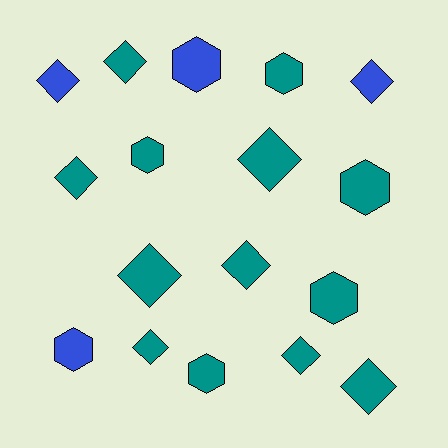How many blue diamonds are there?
There are 2 blue diamonds.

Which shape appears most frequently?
Diamond, with 10 objects.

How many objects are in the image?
There are 17 objects.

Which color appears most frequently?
Teal, with 13 objects.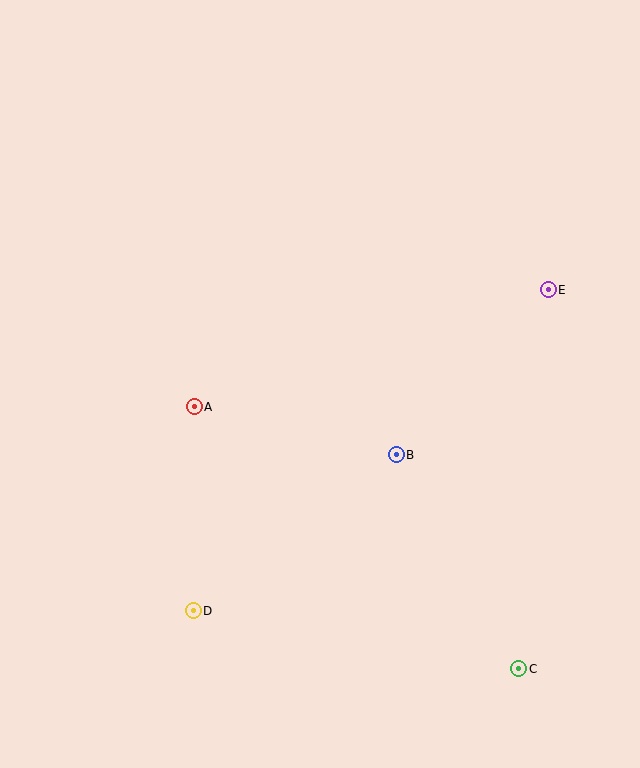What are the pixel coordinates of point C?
Point C is at (519, 669).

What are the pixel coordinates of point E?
Point E is at (548, 290).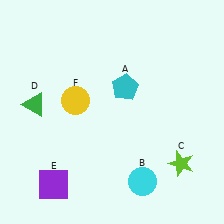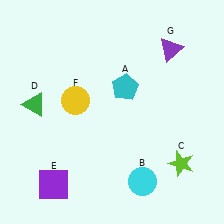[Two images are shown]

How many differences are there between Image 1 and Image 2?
There is 1 difference between the two images.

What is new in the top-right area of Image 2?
A purple triangle (G) was added in the top-right area of Image 2.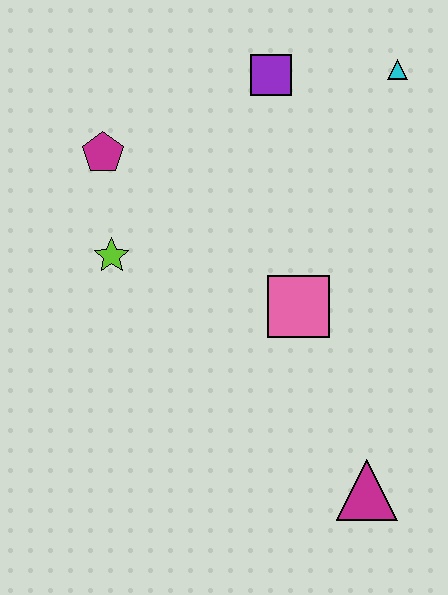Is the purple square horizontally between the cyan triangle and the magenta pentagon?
Yes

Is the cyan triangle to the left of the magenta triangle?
No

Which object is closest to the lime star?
The magenta pentagon is closest to the lime star.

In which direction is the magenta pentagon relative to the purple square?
The magenta pentagon is to the left of the purple square.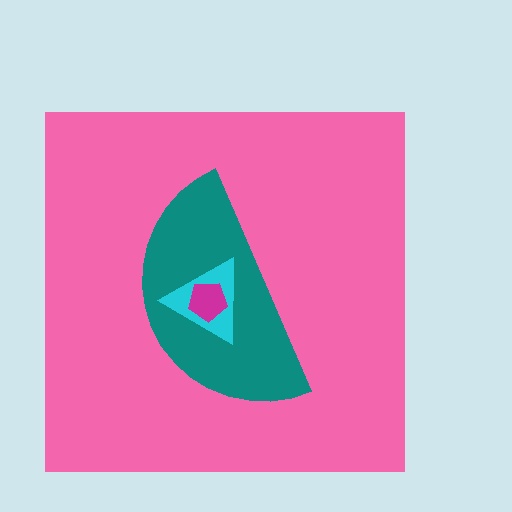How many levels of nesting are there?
4.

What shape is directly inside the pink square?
The teal semicircle.